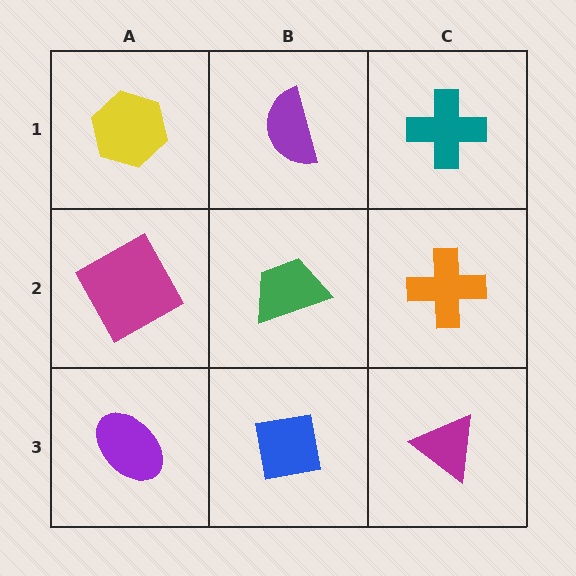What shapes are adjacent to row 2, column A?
A yellow hexagon (row 1, column A), a purple ellipse (row 3, column A), a green trapezoid (row 2, column B).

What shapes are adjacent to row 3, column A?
A magenta square (row 2, column A), a blue square (row 3, column B).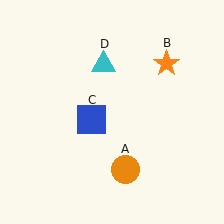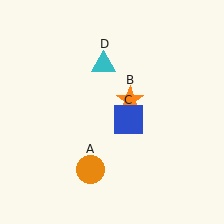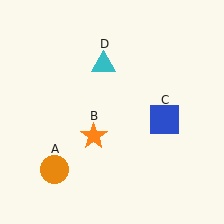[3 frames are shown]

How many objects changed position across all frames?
3 objects changed position: orange circle (object A), orange star (object B), blue square (object C).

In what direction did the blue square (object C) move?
The blue square (object C) moved right.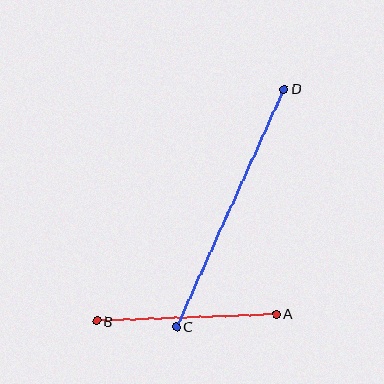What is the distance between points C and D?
The distance is approximately 261 pixels.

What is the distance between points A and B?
The distance is approximately 180 pixels.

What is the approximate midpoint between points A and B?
The midpoint is at approximately (186, 318) pixels.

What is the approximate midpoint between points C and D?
The midpoint is at approximately (230, 208) pixels.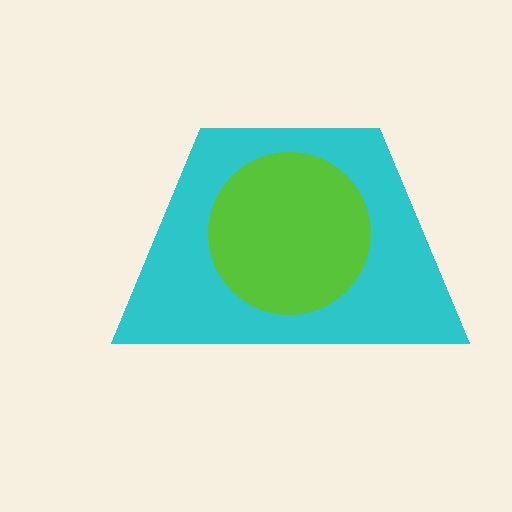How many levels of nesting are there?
2.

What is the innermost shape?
The lime circle.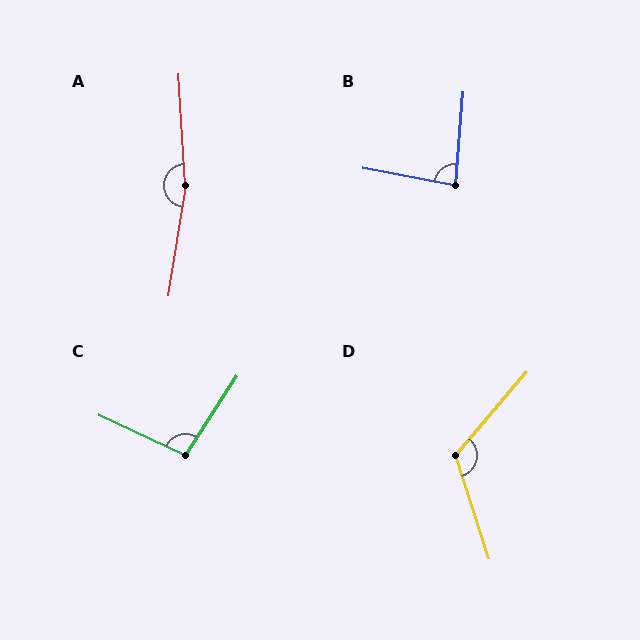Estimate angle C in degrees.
Approximately 98 degrees.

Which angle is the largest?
A, at approximately 168 degrees.